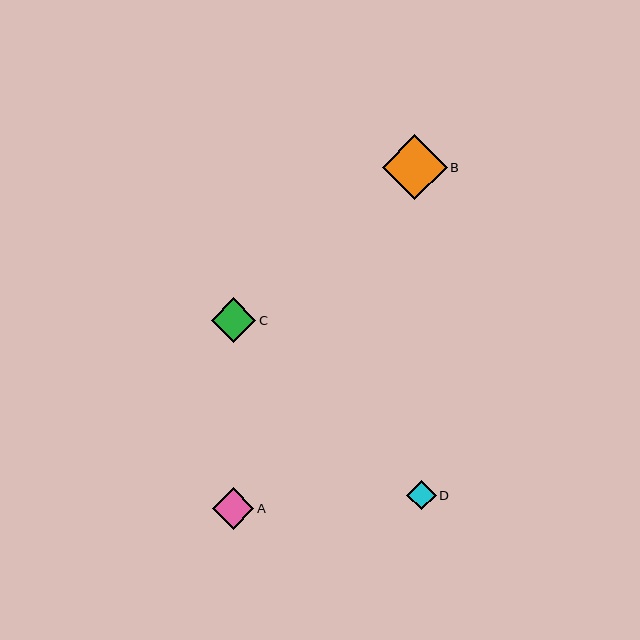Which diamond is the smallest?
Diamond D is the smallest with a size of approximately 29 pixels.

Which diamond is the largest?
Diamond B is the largest with a size of approximately 65 pixels.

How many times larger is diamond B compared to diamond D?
Diamond B is approximately 2.2 times the size of diamond D.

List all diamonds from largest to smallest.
From largest to smallest: B, C, A, D.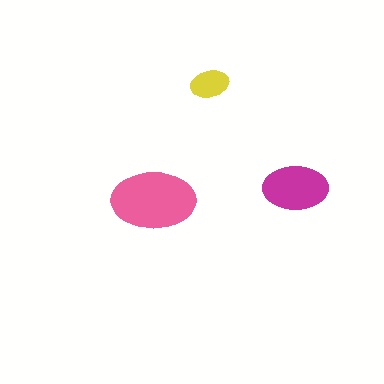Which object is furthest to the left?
The pink ellipse is leftmost.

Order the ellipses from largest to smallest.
the pink one, the magenta one, the yellow one.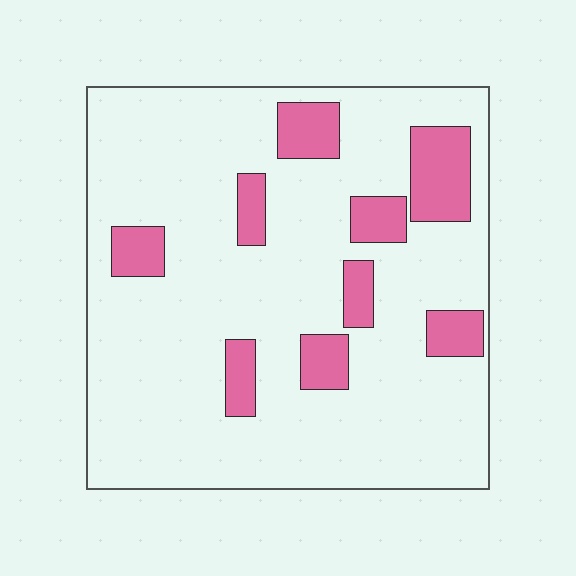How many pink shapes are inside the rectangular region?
9.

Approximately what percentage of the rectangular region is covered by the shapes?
Approximately 15%.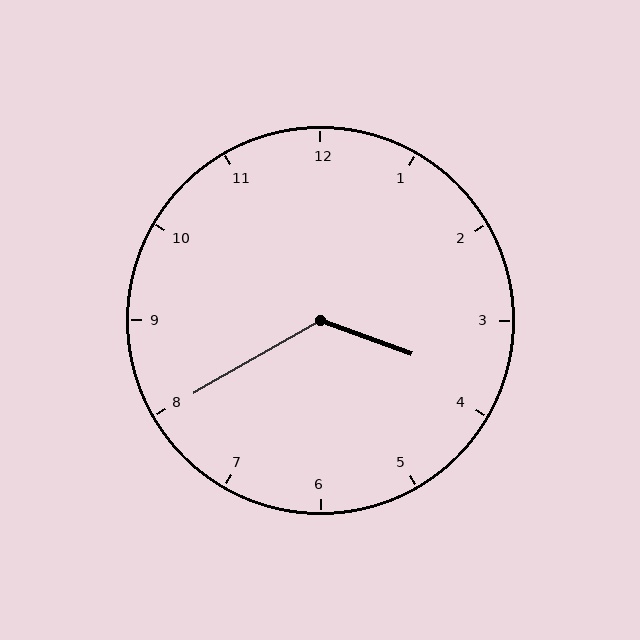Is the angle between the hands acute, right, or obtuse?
It is obtuse.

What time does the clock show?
3:40.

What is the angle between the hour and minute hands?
Approximately 130 degrees.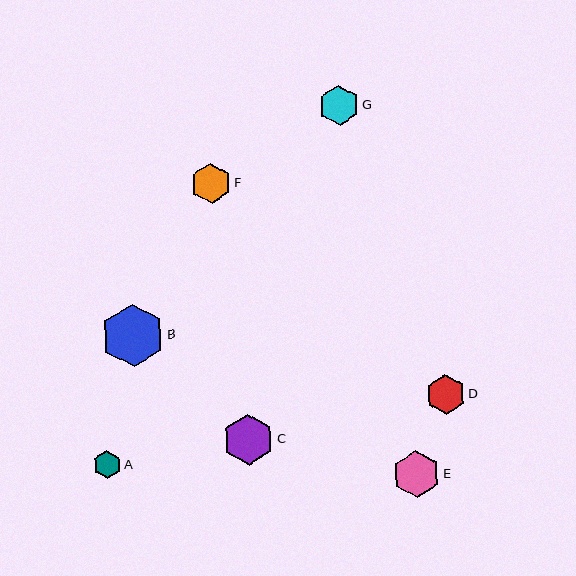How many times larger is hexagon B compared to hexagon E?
Hexagon B is approximately 1.3 times the size of hexagon E.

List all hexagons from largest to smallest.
From largest to smallest: B, C, E, F, G, D, A.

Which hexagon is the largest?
Hexagon B is the largest with a size of approximately 63 pixels.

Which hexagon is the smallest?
Hexagon A is the smallest with a size of approximately 28 pixels.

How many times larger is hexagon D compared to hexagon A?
Hexagon D is approximately 1.4 times the size of hexagon A.